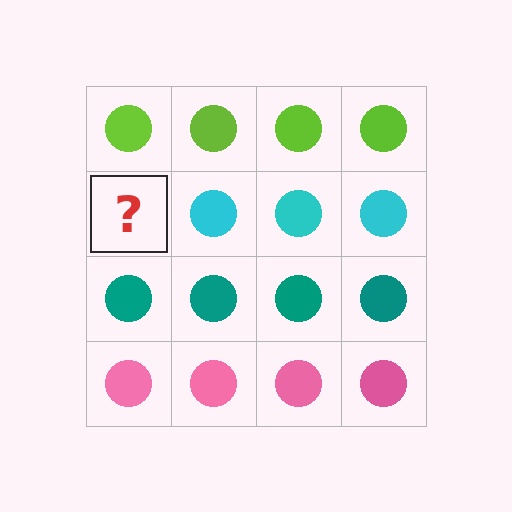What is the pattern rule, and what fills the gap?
The rule is that each row has a consistent color. The gap should be filled with a cyan circle.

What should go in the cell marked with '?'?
The missing cell should contain a cyan circle.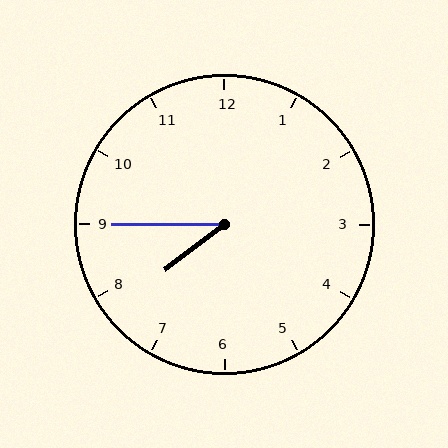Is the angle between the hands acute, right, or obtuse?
It is acute.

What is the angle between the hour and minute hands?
Approximately 38 degrees.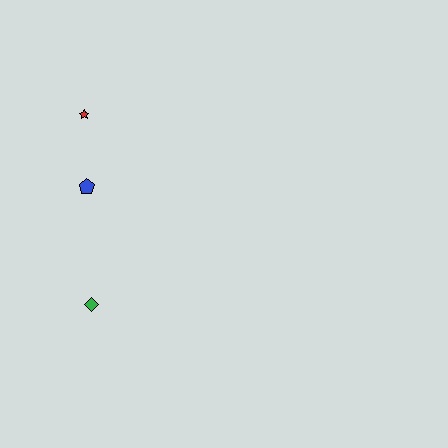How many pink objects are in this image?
There are no pink objects.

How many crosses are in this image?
There are no crosses.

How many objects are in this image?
There are 3 objects.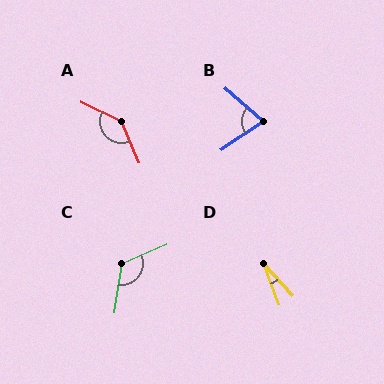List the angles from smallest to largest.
D (21°), B (76°), C (122°), A (138°).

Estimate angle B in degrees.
Approximately 76 degrees.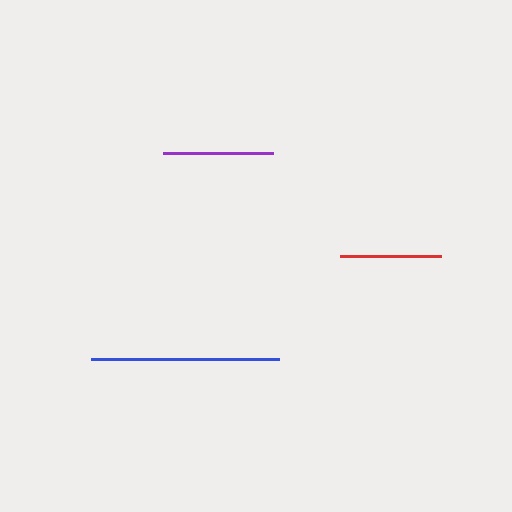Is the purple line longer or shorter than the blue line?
The blue line is longer than the purple line.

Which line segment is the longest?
The blue line is the longest at approximately 188 pixels.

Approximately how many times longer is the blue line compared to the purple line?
The blue line is approximately 1.7 times the length of the purple line.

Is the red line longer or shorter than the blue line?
The blue line is longer than the red line.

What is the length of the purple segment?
The purple segment is approximately 110 pixels long.